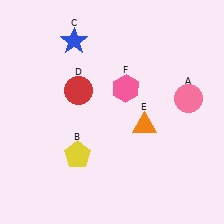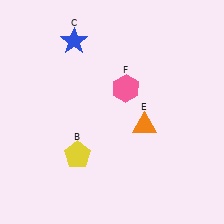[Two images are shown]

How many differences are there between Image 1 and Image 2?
There are 2 differences between the two images.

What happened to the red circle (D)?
The red circle (D) was removed in Image 2. It was in the top-left area of Image 1.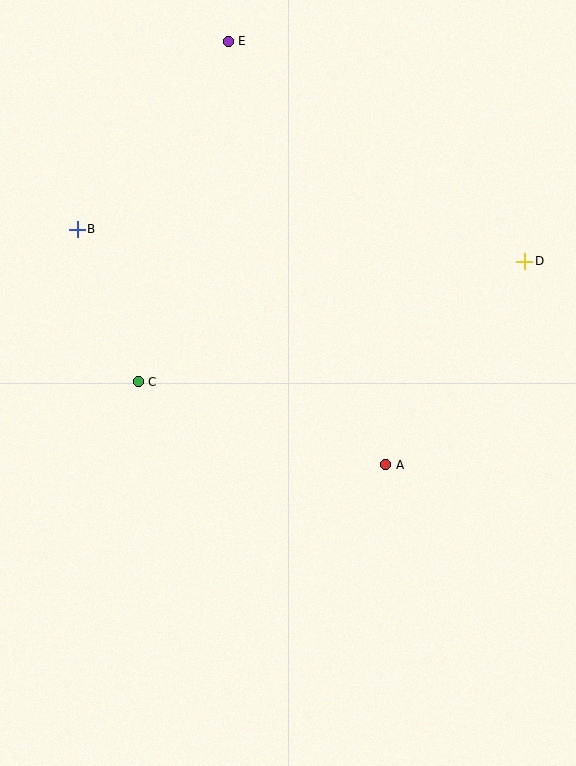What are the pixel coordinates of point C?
Point C is at (138, 382).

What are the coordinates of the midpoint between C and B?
The midpoint between C and B is at (108, 306).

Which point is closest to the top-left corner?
Point E is closest to the top-left corner.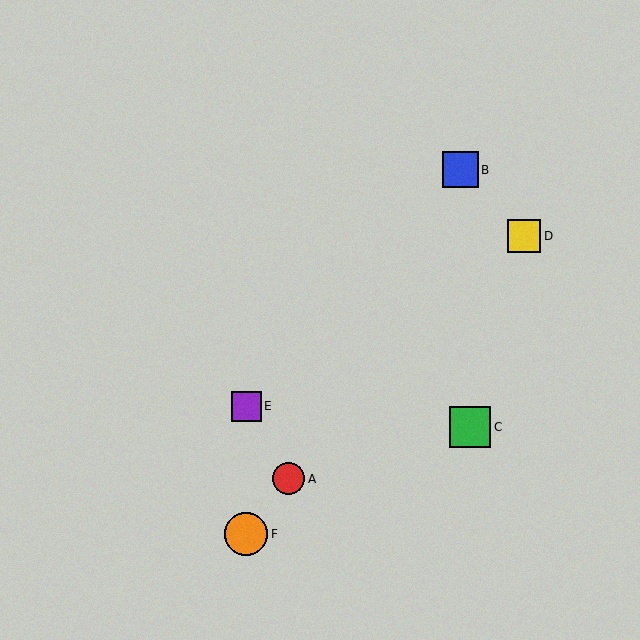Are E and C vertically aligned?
No, E is at x≈246 and C is at x≈470.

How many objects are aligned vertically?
2 objects (E, F) are aligned vertically.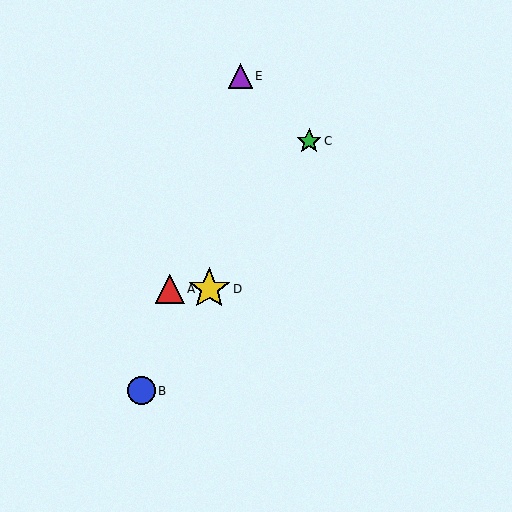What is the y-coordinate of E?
Object E is at y≈76.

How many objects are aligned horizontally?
2 objects (A, D) are aligned horizontally.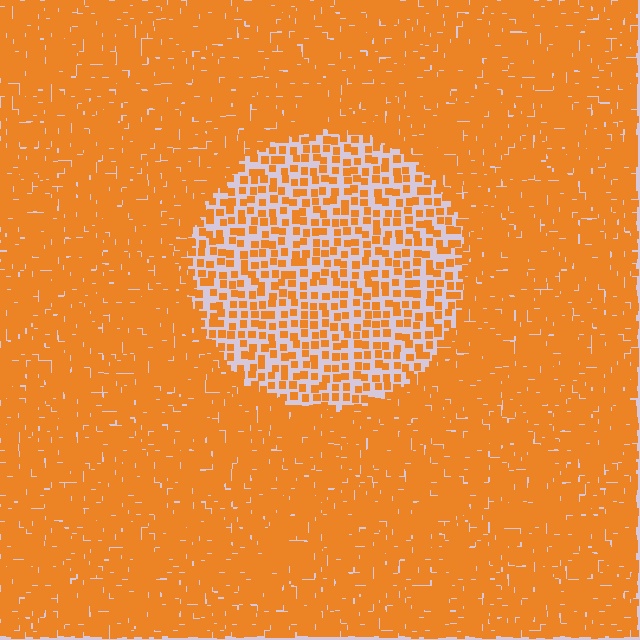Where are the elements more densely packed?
The elements are more densely packed outside the circle boundary.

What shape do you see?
I see a circle.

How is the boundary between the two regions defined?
The boundary is defined by a change in element density (approximately 2.6x ratio). All elements are the same color, size, and shape.